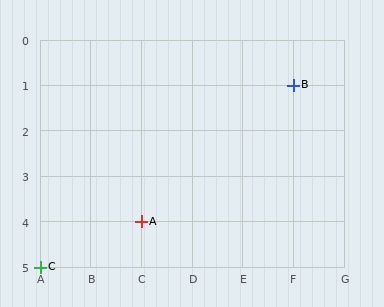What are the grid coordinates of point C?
Point C is at grid coordinates (A, 5).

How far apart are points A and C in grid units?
Points A and C are 2 columns and 1 row apart (about 2.2 grid units diagonally).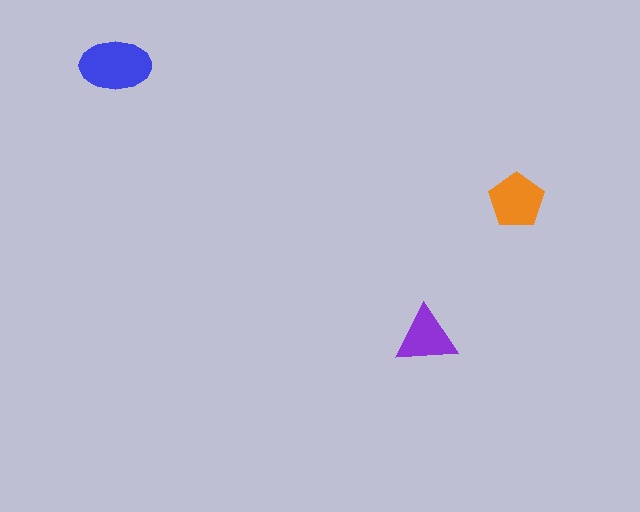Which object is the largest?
The blue ellipse.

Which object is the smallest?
The purple triangle.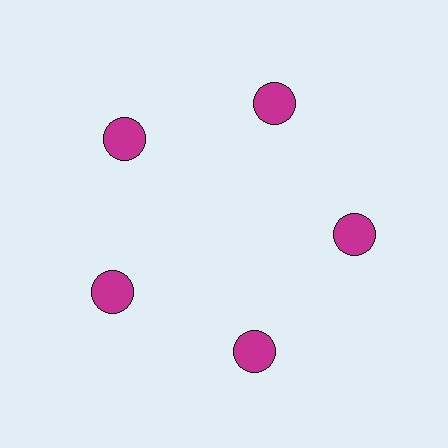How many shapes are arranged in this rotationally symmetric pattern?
There are 5 shapes, arranged in 5 groups of 1.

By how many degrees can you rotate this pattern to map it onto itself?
The pattern maps onto itself every 72 degrees of rotation.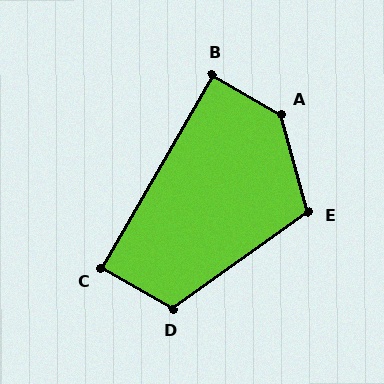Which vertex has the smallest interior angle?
C, at approximately 90 degrees.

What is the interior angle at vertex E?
Approximately 110 degrees (obtuse).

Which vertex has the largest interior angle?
A, at approximately 135 degrees.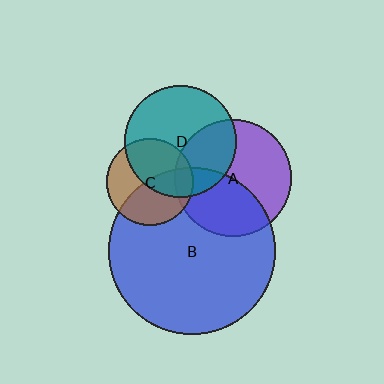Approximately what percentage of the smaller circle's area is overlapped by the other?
Approximately 50%.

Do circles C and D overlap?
Yes.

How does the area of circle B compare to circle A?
Approximately 2.1 times.